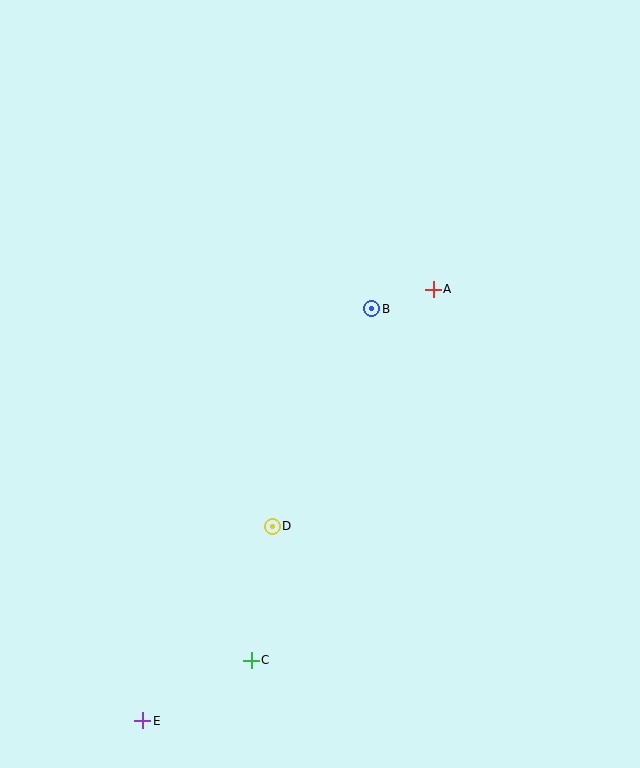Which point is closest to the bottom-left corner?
Point E is closest to the bottom-left corner.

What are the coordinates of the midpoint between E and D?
The midpoint between E and D is at (207, 623).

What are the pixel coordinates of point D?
Point D is at (272, 526).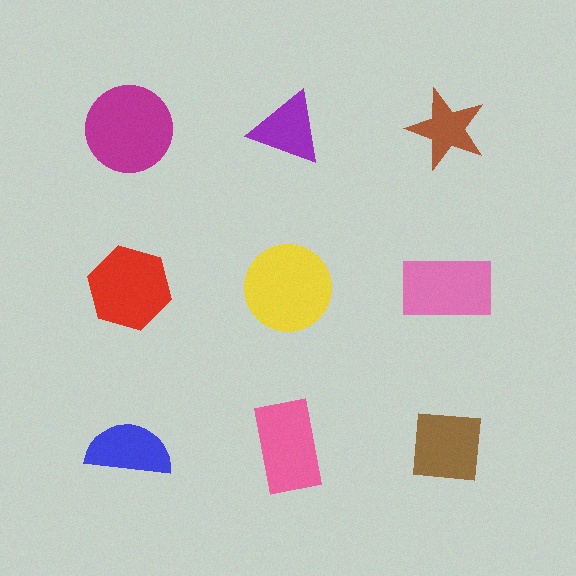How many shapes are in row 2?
3 shapes.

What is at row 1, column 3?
A brown star.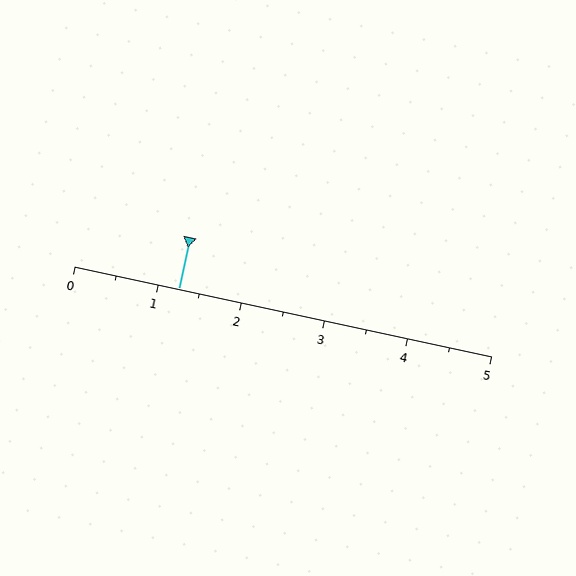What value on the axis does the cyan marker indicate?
The marker indicates approximately 1.2.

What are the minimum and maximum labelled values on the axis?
The axis runs from 0 to 5.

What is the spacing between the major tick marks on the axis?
The major ticks are spaced 1 apart.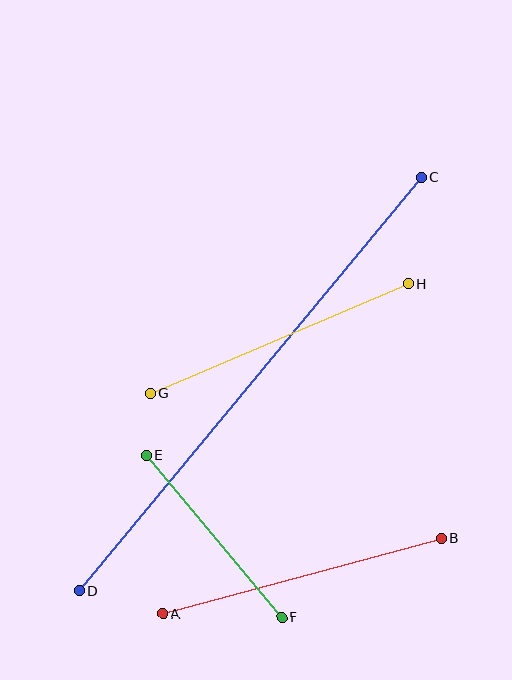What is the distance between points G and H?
The distance is approximately 280 pixels.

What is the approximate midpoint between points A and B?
The midpoint is at approximately (302, 576) pixels.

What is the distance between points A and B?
The distance is approximately 289 pixels.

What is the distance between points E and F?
The distance is approximately 211 pixels.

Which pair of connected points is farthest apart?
Points C and D are farthest apart.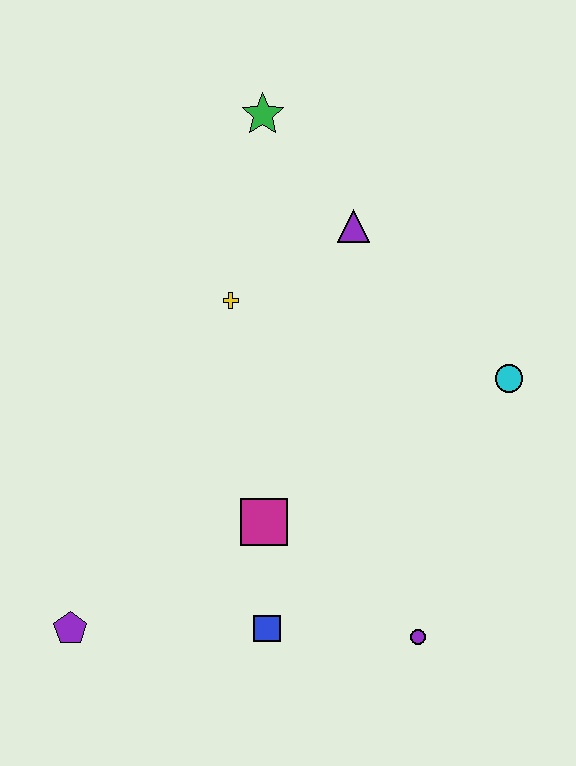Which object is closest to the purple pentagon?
The blue square is closest to the purple pentagon.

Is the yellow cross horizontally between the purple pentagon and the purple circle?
Yes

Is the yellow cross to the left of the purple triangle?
Yes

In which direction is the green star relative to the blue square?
The green star is above the blue square.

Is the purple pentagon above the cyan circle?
No